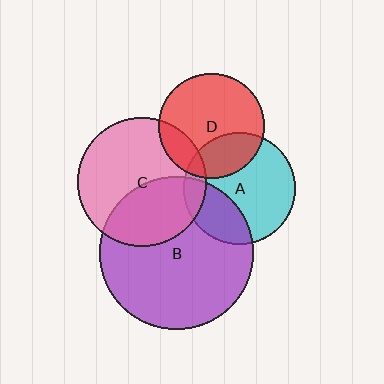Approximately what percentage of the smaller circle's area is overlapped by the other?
Approximately 25%.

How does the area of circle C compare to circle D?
Approximately 1.5 times.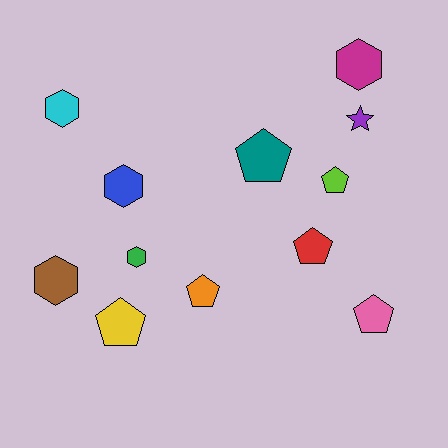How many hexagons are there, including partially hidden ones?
There are 5 hexagons.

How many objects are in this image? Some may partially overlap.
There are 12 objects.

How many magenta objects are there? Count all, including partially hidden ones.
There is 1 magenta object.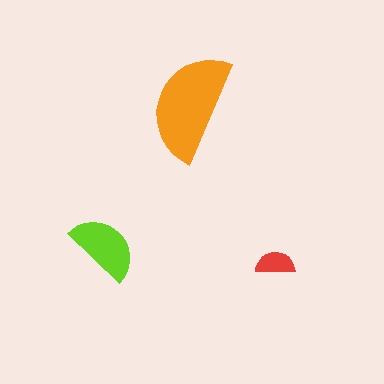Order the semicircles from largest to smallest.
the orange one, the lime one, the red one.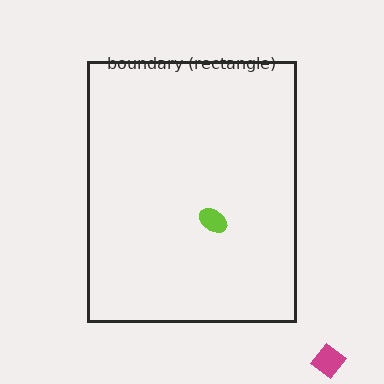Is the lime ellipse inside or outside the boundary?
Inside.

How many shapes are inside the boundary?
1 inside, 1 outside.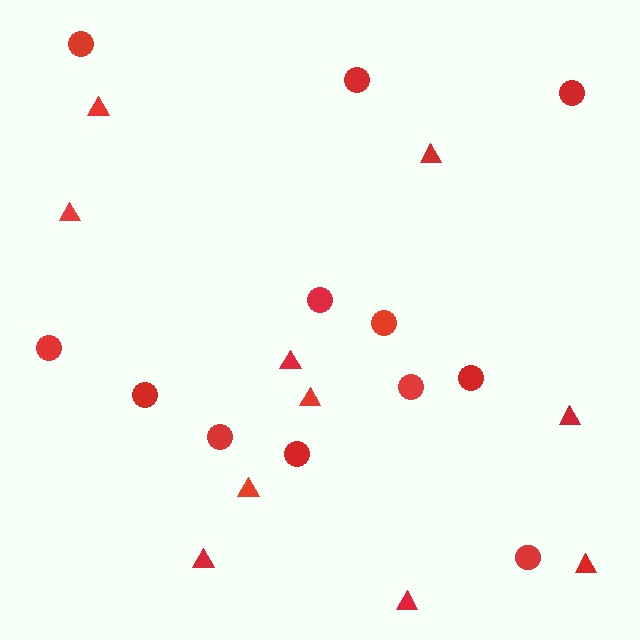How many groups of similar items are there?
There are 2 groups: one group of circles (12) and one group of triangles (10).